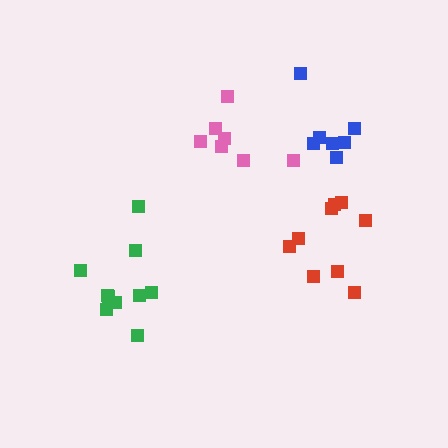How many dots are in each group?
Group 1: 10 dots, Group 2: 9 dots, Group 3: 7 dots, Group 4: 7 dots (33 total).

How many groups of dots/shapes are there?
There are 4 groups.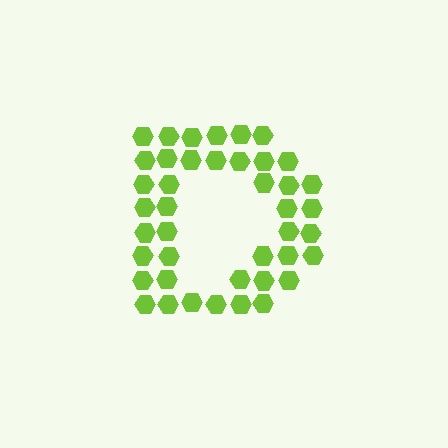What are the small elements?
The small elements are hexagons.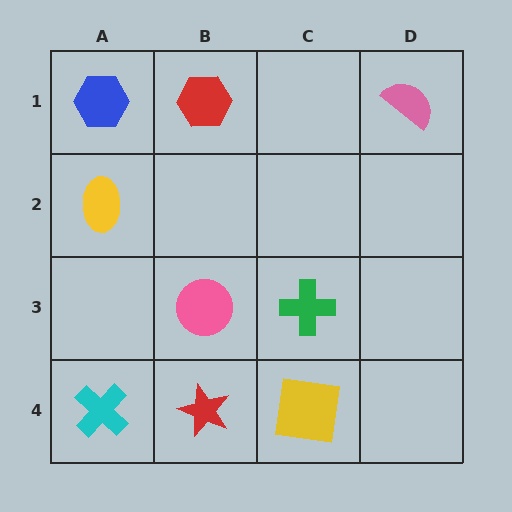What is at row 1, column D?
A pink semicircle.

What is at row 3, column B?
A pink circle.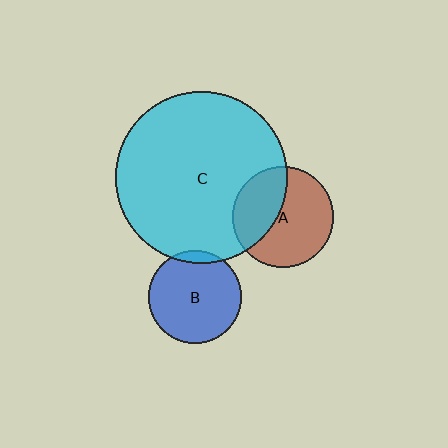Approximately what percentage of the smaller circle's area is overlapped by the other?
Approximately 5%.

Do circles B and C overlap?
Yes.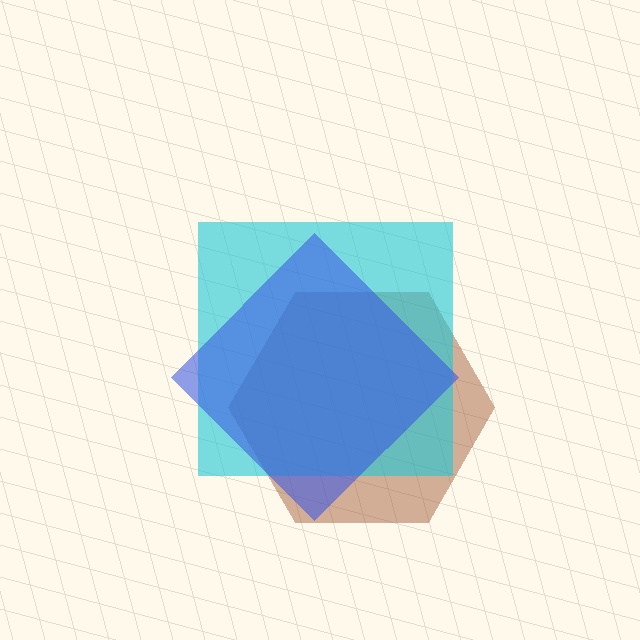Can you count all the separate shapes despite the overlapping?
Yes, there are 3 separate shapes.